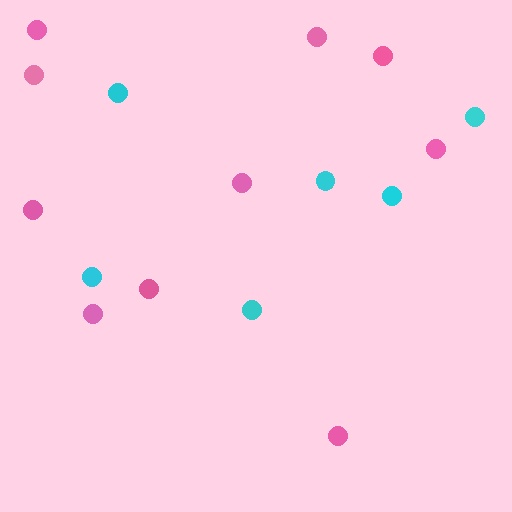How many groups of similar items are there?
There are 2 groups: one group of pink circles (10) and one group of cyan circles (6).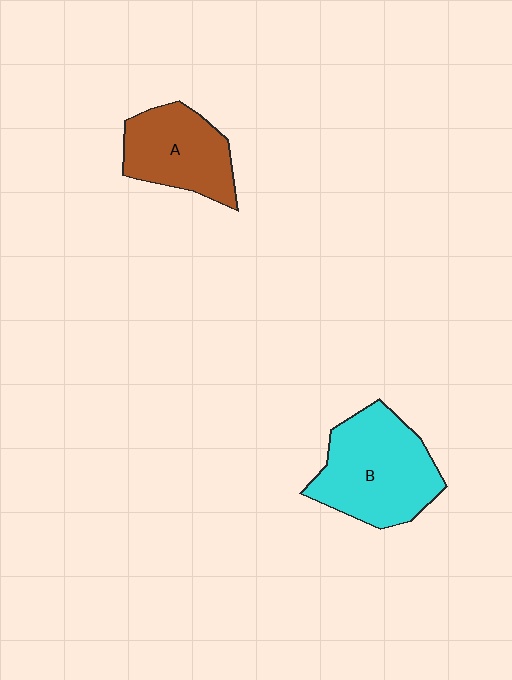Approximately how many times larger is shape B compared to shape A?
Approximately 1.4 times.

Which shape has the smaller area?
Shape A (brown).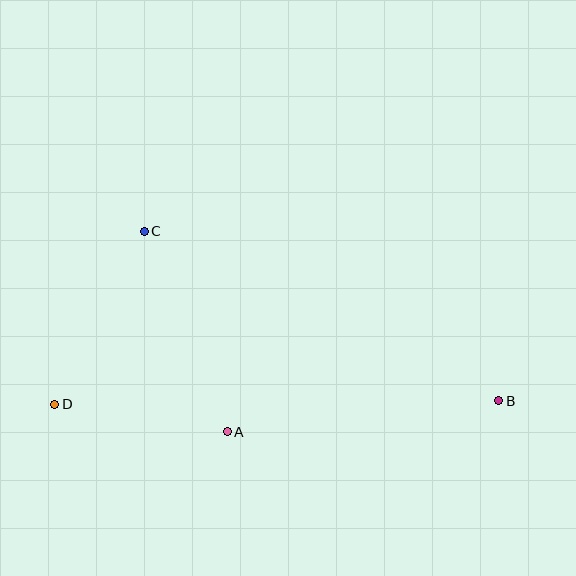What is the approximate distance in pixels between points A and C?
The distance between A and C is approximately 217 pixels.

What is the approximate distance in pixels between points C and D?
The distance between C and D is approximately 195 pixels.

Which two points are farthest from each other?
Points B and D are farthest from each other.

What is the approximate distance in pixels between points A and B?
The distance between A and B is approximately 273 pixels.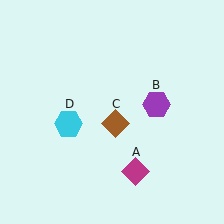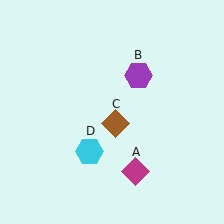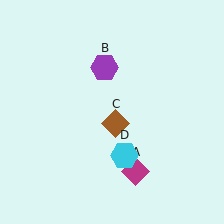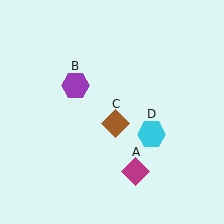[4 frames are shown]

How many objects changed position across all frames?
2 objects changed position: purple hexagon (object B), cyan hexagon (object D).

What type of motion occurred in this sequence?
The purple hexagon (object B), cyan hexagon (object D) rotated counterclockwise around the center of the scene.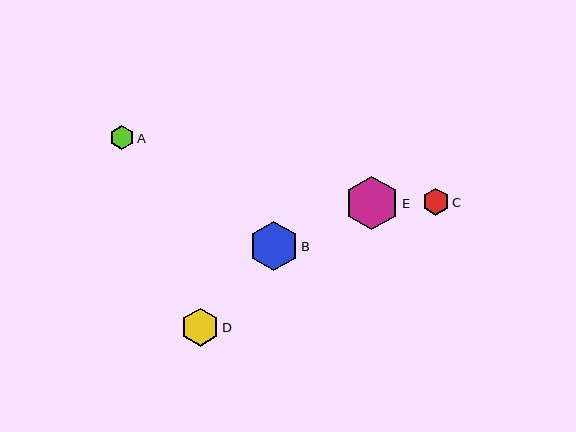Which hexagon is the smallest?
Hexagon A is the smallest with a size of approximately 24 pixels.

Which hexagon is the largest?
Hexagon E is the largest with a size of approximately 54 pixels.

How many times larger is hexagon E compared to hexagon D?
Hexagon E is approximately 1.4 times the size of hexagon D.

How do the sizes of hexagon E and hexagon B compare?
Hexagon E and hexagon B are approximately the same size.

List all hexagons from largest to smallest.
From largest to smallest: E, B, D, C, A.